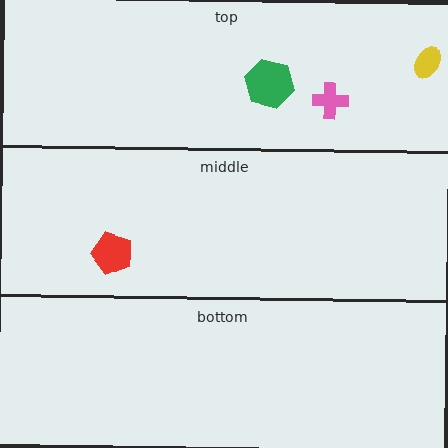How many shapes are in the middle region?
1.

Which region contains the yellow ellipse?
The top region.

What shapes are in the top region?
The pink cross, the yellow ellipse, the green hexagon.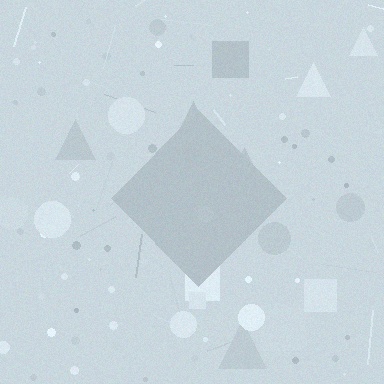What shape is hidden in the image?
A diamond is hidden in the image.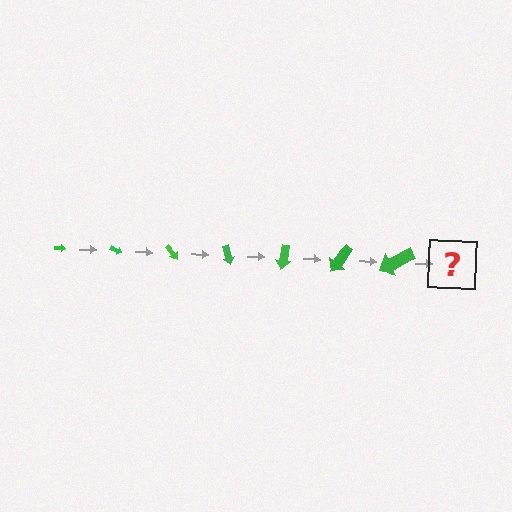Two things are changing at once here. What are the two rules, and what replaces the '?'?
The two rules are that the arrow grows larger each step and it rotates 25 degrees each step. The '?' should be an arrow, larger than the previous one and rotated 175 degrees from the start.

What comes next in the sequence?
The next element should be an arrow, larger than the previous one and rotated 175 degrees from the start.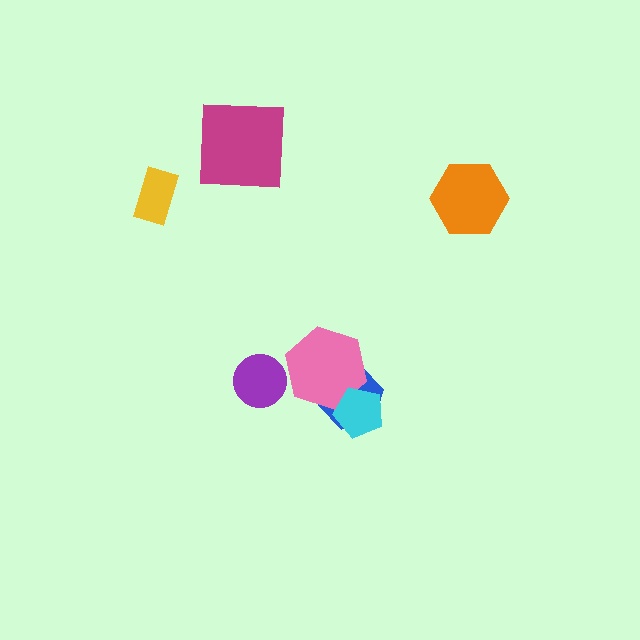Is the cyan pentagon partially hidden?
No, no other shape covers it.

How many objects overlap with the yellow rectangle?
0 objects overlap with the yellow rectangle.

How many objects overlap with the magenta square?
0 objects overlap with the magenta square.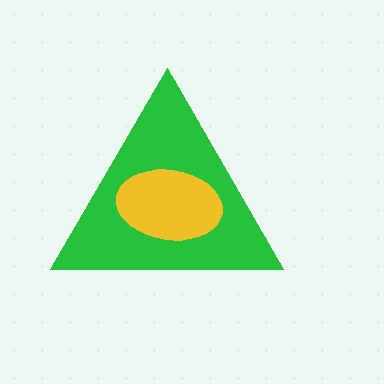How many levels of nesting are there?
2.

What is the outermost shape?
The green triangle.